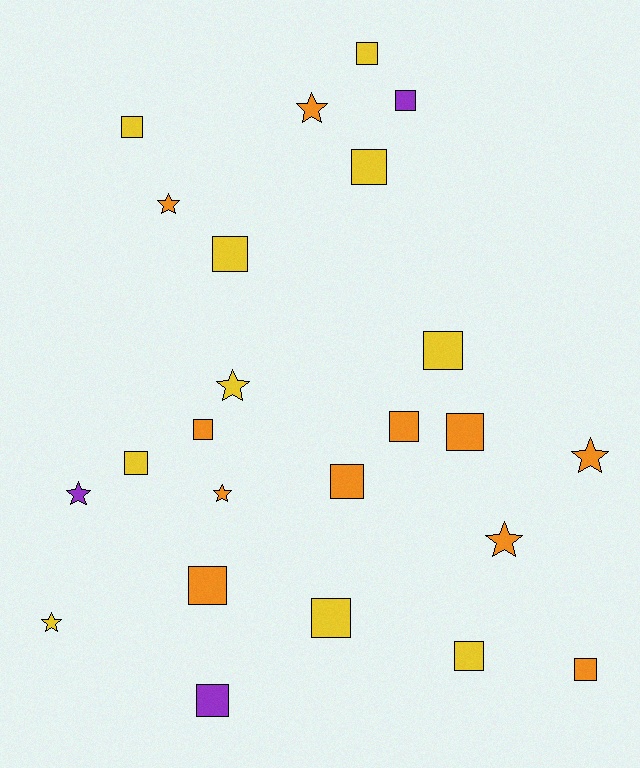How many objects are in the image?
There are 24 objects.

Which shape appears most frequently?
Square, with 16 objects.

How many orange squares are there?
There are 6 orange squares.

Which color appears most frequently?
Orange, with 11 objects.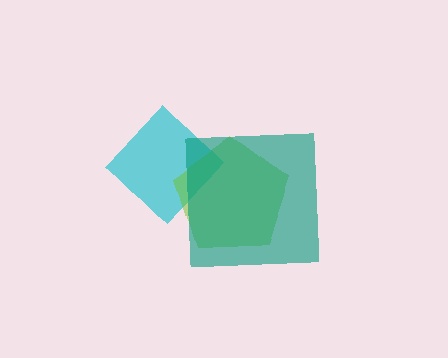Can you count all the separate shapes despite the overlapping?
Yes, there are 3 separate shapes.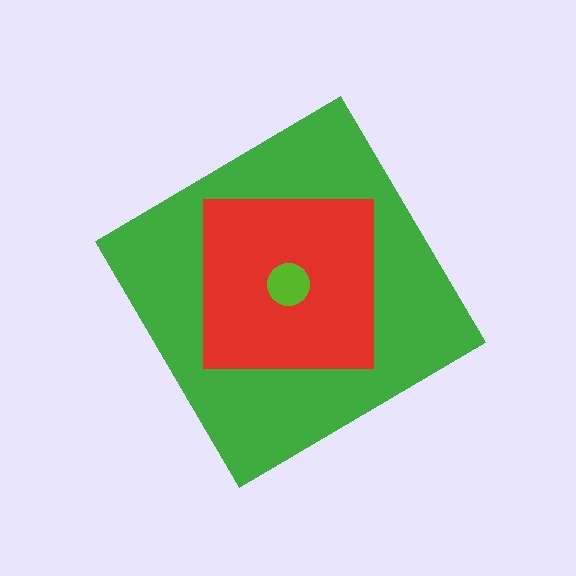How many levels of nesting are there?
3.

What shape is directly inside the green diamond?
The red square.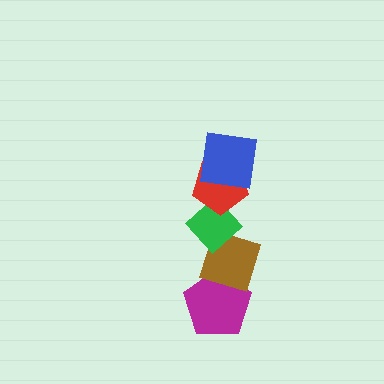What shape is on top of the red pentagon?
The blue square is on top of the red pentagon.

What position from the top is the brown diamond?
The brown diamond is 4th from the top.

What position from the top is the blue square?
The blue square is 1st from the top.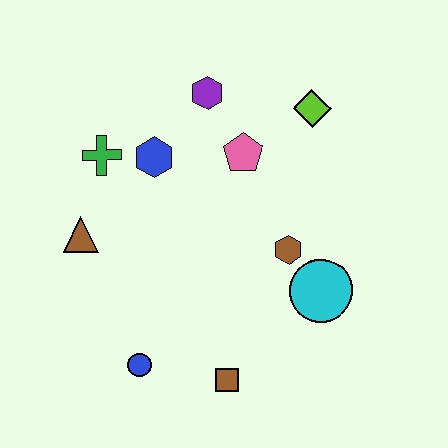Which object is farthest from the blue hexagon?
The brown square is farthest from the blue hexagon.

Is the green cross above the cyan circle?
Yes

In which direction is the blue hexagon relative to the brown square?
The blue hexagon is above the brown square.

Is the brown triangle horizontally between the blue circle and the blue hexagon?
No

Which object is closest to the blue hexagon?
The green cross is closest to the blue hexagon.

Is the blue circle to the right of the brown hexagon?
No